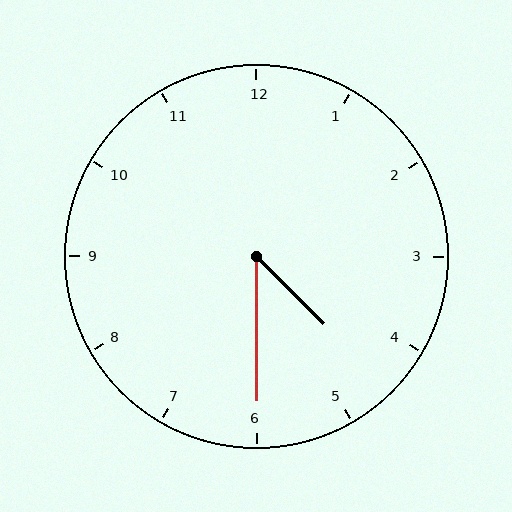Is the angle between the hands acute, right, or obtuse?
It is acute.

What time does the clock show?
4:30.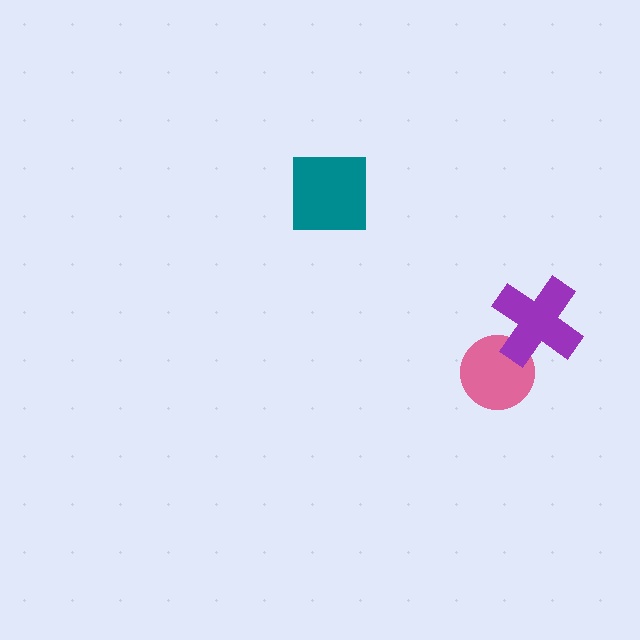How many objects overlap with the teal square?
0 objects overlap with the teal square.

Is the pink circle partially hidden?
Yes, it is partially covered by another shape.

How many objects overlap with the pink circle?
1 object overlaps with the pink circle.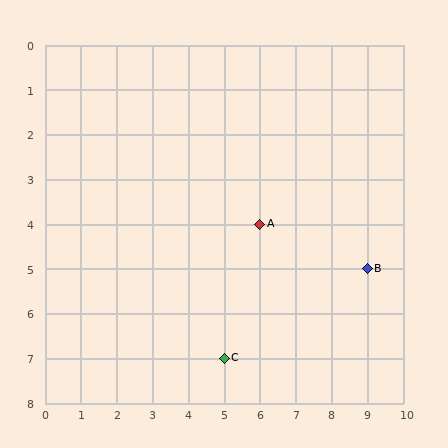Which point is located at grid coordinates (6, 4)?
Point A is at (6, 4).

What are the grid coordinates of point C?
Point C is at grid coordinates (5, 7).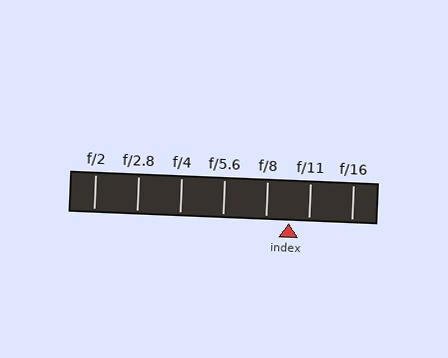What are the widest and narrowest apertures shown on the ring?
The widest aperture shown is f/2 and the narrowest is f/16.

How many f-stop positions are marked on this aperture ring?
There are 7 f-stop positions marked.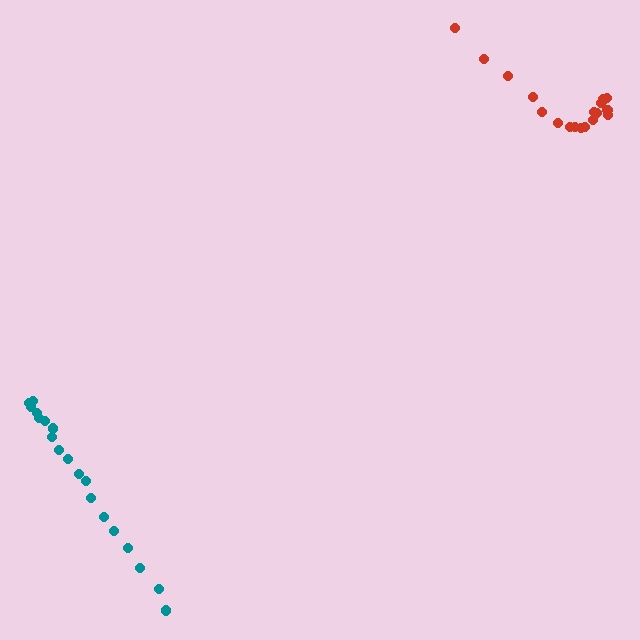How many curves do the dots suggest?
There are 2 distinct paths.